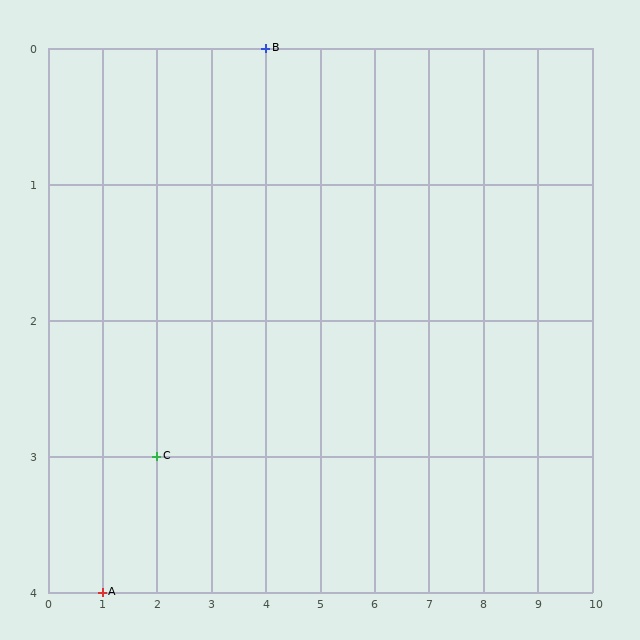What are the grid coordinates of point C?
Point C is at grid coordinates (2, 3).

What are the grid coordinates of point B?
Point B is at grid coordinates (4, 0).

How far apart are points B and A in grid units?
Points B and A are 3 columns and 4 rows apart (about 5.0 grid units diagonally).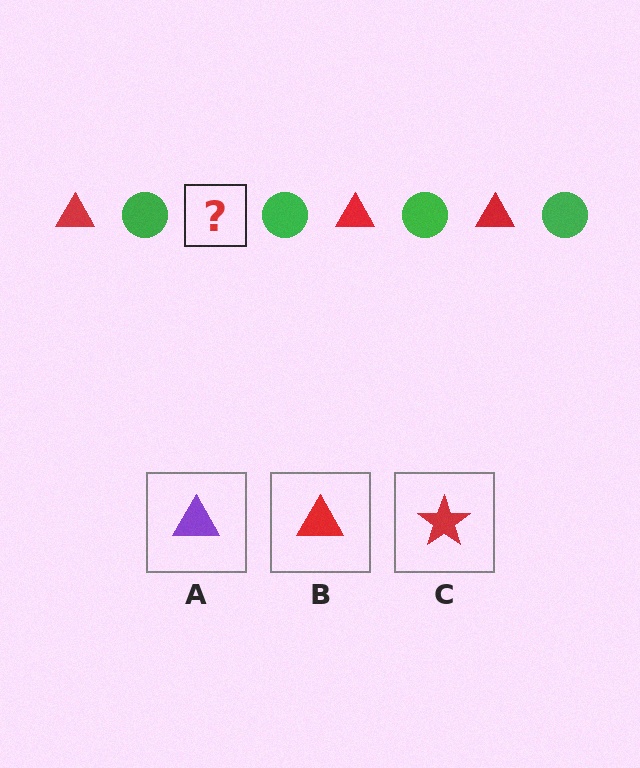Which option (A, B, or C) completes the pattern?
B.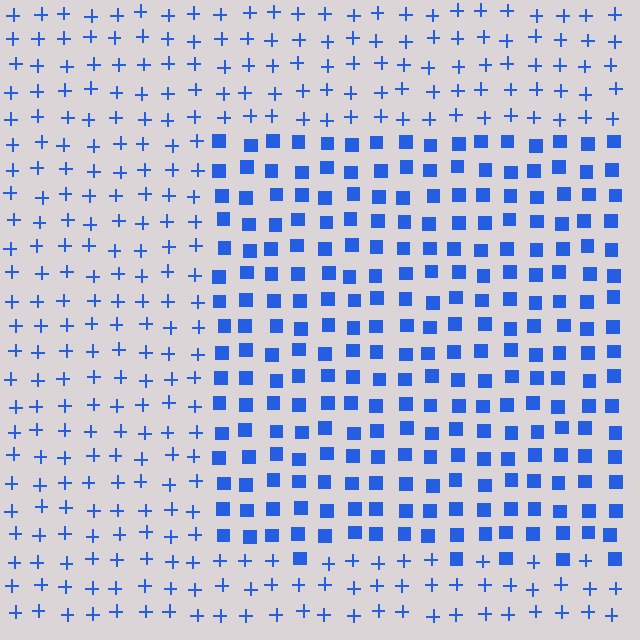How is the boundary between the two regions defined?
The boundary is defined by a change in element shape: squares inside vs. plus signs outside. All elements share the same color and spacing.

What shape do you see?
I see a rectangle.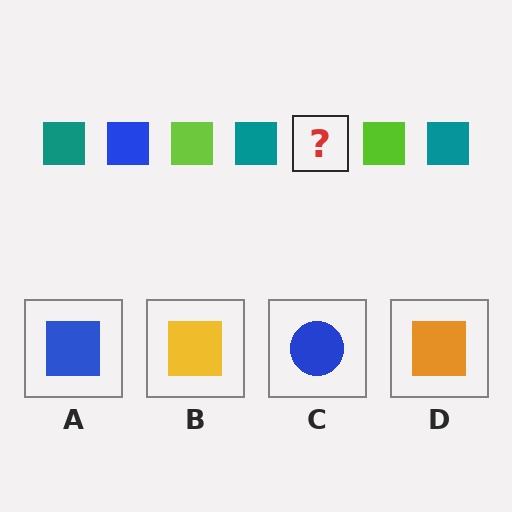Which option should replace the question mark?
Option A.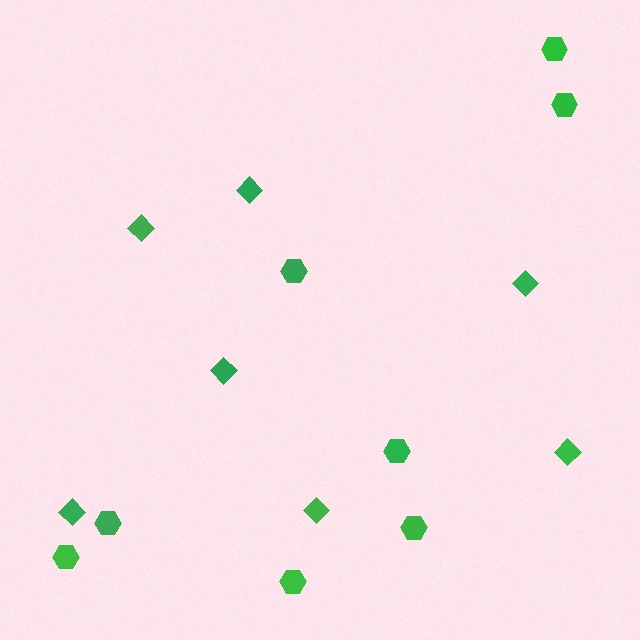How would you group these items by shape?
There are 2 groups: one group of diamonds (7) and one group of hexagons (8).